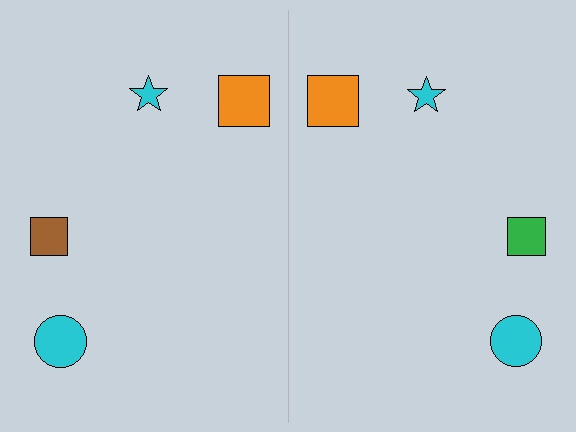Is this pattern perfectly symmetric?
No, the pattern is not perfectly symmetric. The green square on the right side breaks the symmetry — its mirror counterpart is brown.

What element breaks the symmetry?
The green square on the right side breaks the symmetry — its mirror counterpart is brown.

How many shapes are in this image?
There are 8 shapes in this image.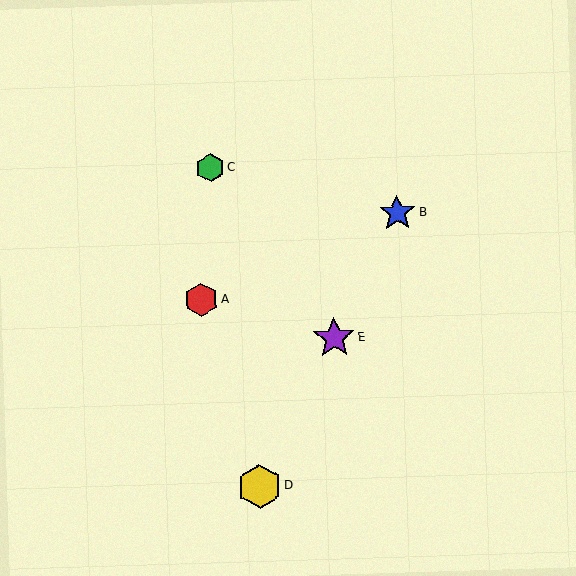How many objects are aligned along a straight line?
3 objects (B, D, E) are aligned along a straight line.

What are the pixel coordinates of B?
Object B is at (397, 213).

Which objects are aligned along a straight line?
Objects B, D, E are aligned along a straight line.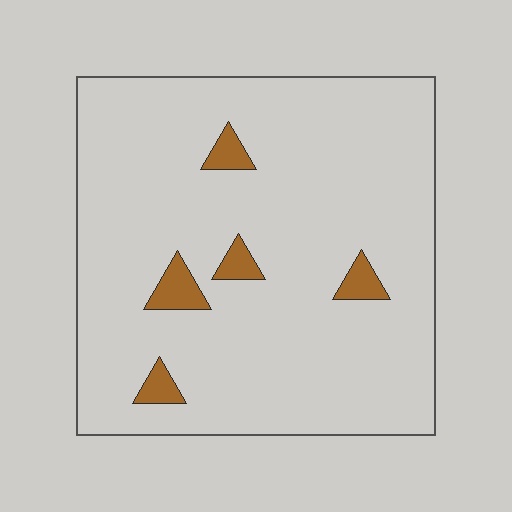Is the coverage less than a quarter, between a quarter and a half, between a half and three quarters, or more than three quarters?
Less than a quarter.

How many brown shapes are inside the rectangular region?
5.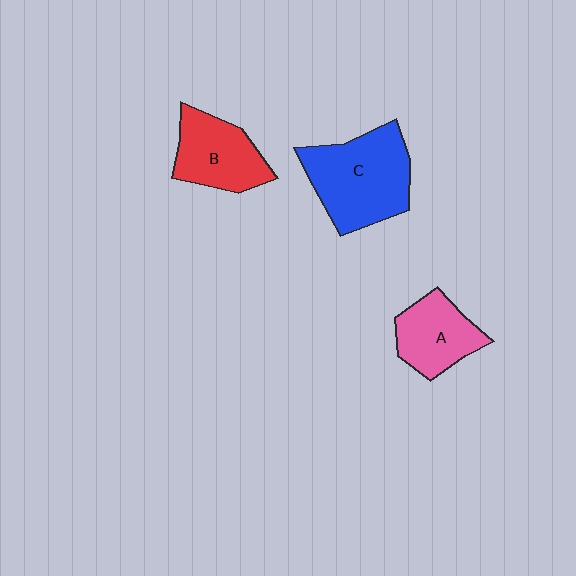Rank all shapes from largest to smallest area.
From largest to smallest: C (blue), B (red), A (pink).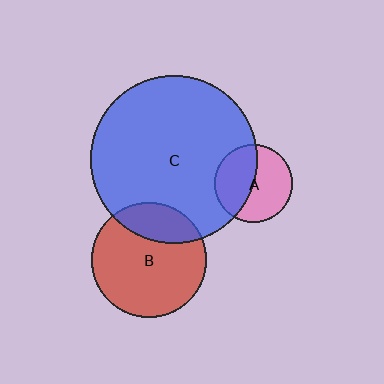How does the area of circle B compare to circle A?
Approximately 2.2 times.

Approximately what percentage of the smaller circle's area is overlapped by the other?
Approximately 45%.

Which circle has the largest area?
Circle C (blue).